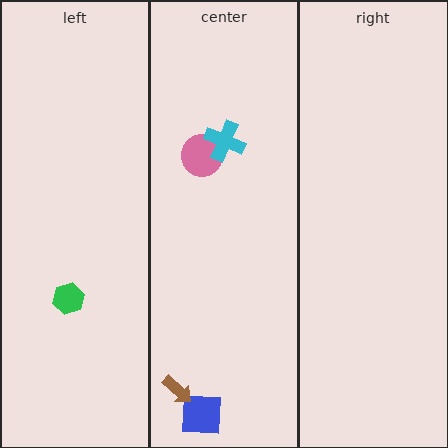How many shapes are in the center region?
4.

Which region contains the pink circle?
The center region.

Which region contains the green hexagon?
The left region.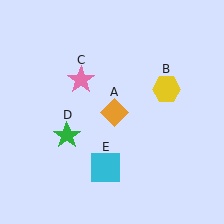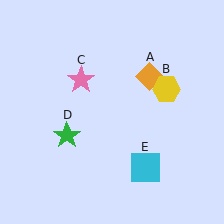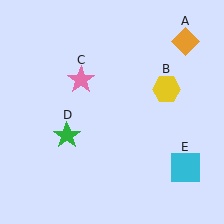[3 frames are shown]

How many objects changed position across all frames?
2 objects changed position: orange diamond (object A), cyan square (object E).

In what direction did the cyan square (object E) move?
The cyan square (object E) moved right.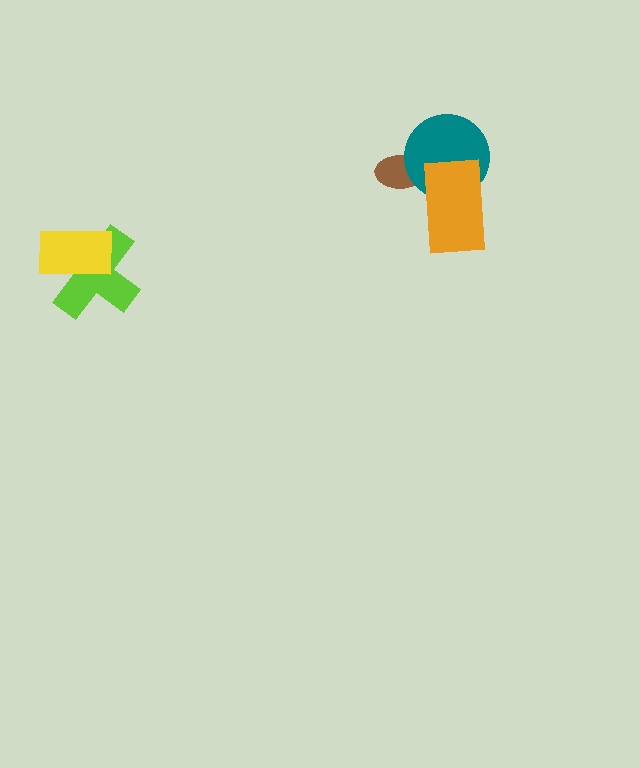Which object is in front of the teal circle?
The orange rectangle is in front of the teal circle.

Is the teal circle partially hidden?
Yes, it is partially covered by another shape.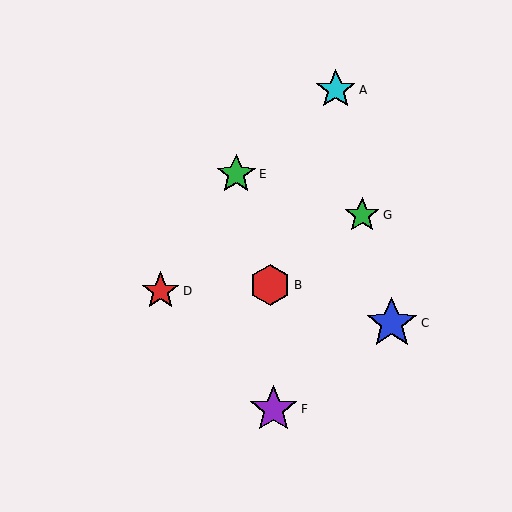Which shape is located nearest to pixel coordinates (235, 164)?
The green star (labeled E) at (236, 174) is nearest to that location.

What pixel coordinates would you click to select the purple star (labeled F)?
Click at (273, 409) to select the purple star F.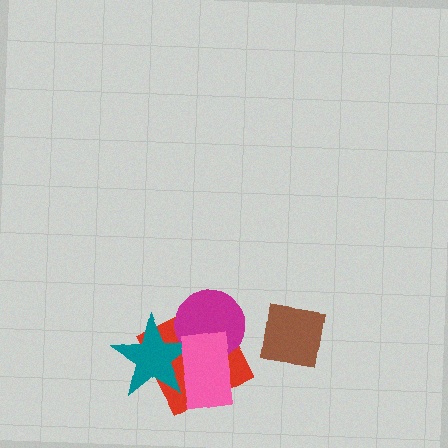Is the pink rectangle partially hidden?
No, no other shape covers it.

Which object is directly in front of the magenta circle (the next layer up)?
The teal star is directly in front of the magenta circle.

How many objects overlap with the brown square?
0 objects overlap with the brown square.